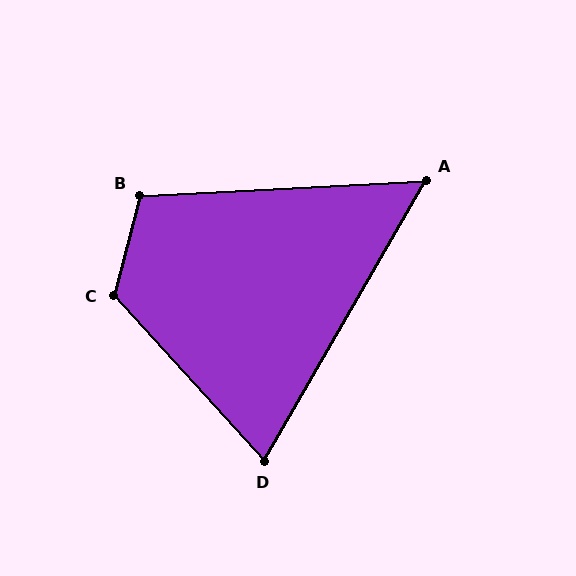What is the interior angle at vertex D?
Approximately 72 degrees (acute).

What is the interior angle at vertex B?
Approximately 108 degrees (obtuse).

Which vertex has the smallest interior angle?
A, at approximately 57 degrees.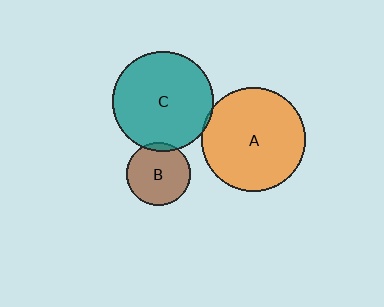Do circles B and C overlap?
Yes.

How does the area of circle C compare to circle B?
Approximately 2.5 times.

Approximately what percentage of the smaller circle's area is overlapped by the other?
Approximately 10%.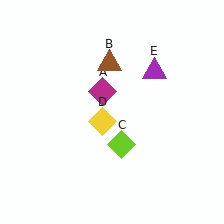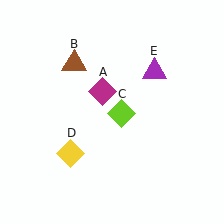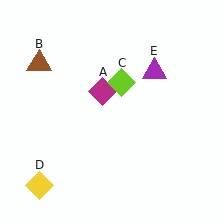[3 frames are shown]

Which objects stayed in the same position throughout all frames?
Magenta diamond (object A) and purple triangle (object E) remained stationary.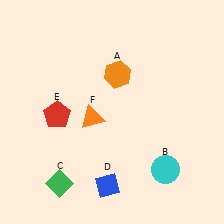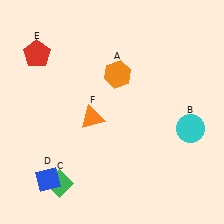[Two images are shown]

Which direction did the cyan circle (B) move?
The cyan circle (B) moved up.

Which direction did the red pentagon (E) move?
The red pentagon (E) moved up.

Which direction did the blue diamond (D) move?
The blue diamond (D) moved left.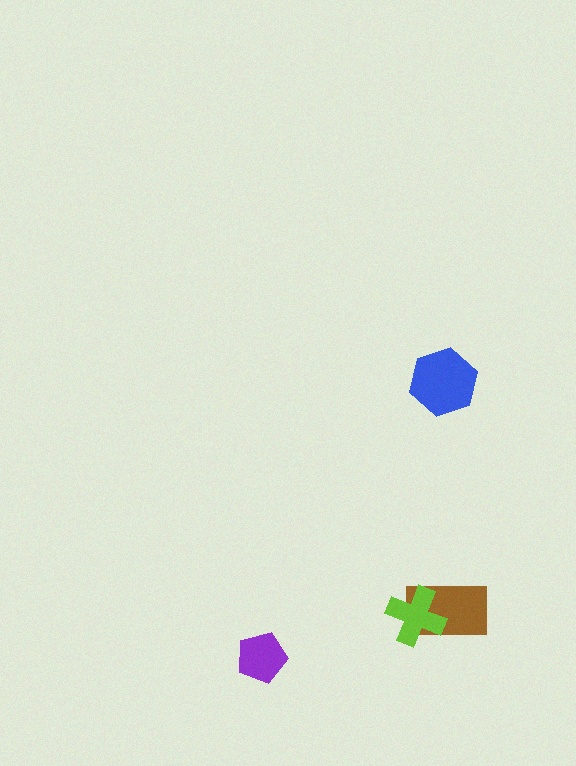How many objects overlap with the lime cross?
1 object overlaps with the lime cross.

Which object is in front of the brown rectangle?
The lime cross is in front of the brown rectangle.